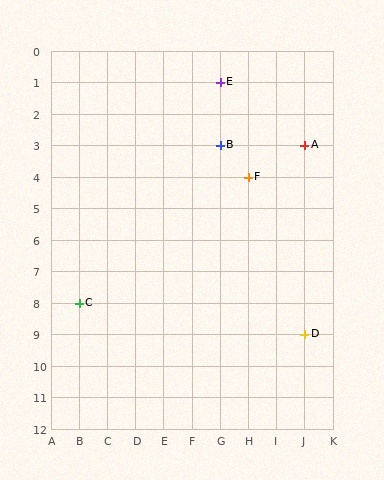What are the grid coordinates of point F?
Point F is at grid coordinates (H, 4).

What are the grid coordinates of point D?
Point D is at grid coordinates (J, 9).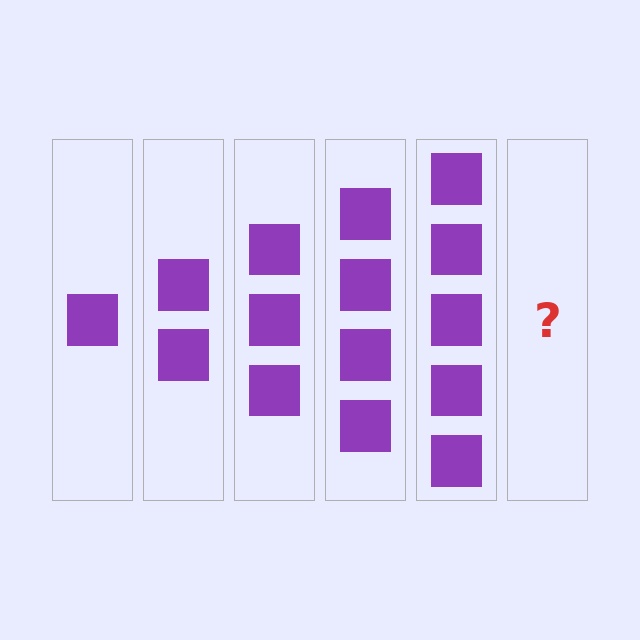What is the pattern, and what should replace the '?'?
The pattern is that each step adds one more square. The '?' should be 6 squares.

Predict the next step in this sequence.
The next step is 6 squares.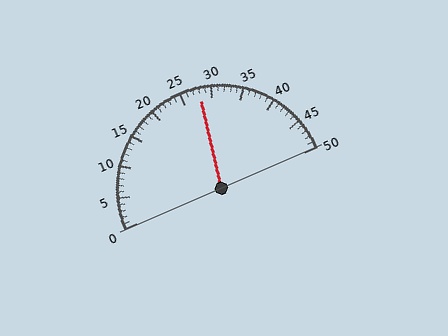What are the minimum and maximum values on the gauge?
The gauge ranges from 0 to 50.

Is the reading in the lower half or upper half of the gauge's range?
The reading is in the upper half of the range (0 to 50).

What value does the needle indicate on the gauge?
The needle indicates approximately 28.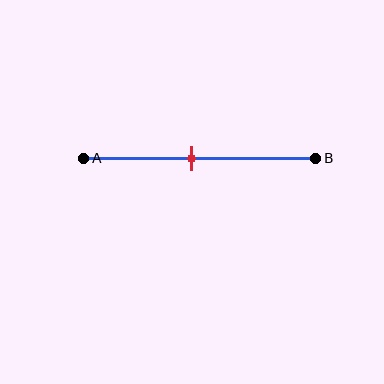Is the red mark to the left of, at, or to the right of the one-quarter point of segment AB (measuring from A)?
The red mark is to the right of the one-quarter point of segment AB.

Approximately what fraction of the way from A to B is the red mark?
The red mark is approximately 45% of the way from A to B.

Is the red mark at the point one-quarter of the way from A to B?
No, the mark is at about 45% from A, not at the 25% one-quarter point.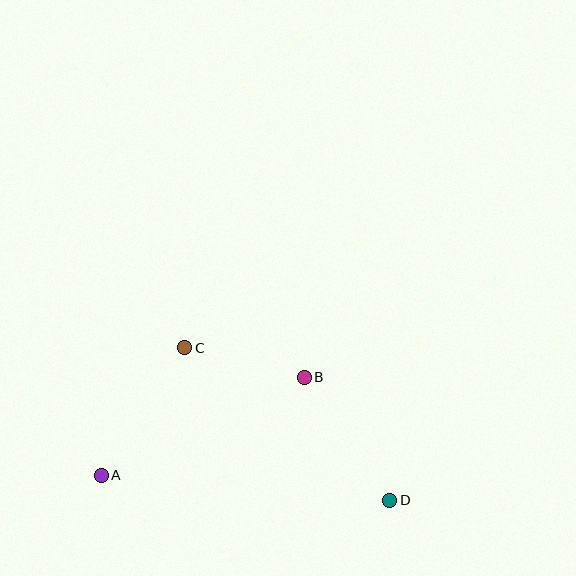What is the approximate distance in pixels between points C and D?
The distance between C and D is approximately 256 pixels.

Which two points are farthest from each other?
Points A and D are farthest from each other.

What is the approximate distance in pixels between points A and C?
The distance between A and C is approximately 152 pixels.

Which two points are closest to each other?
Points B and C are closest to each other.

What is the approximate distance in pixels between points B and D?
The distance between B and D is approximately 150 pixels.